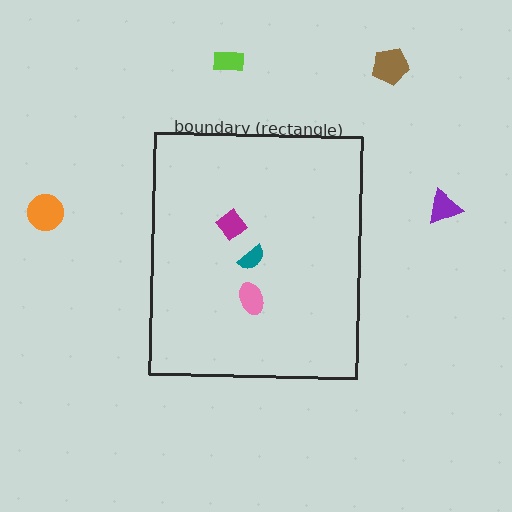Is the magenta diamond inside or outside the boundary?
Inside.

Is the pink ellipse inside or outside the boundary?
Inside.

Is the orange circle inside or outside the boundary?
Outside.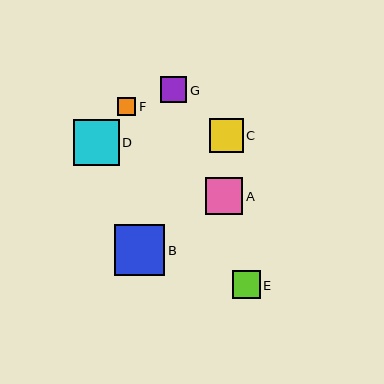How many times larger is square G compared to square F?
Square G is approximately 1.5 times the size of square F.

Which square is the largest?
Square B is the largest with a size of approximately 50 pixels.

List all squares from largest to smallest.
From largest to smallest: B, D, A, C, E, G, F.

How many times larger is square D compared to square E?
Square D is approximately 1.6 times the size of square E.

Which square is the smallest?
Square F is the smallest with a size of approximately 18 pixels.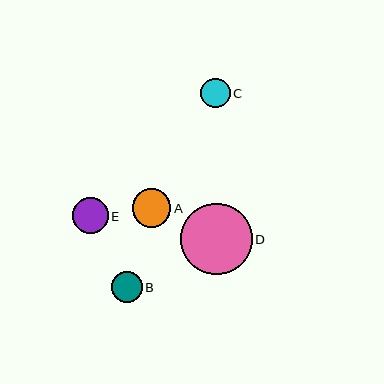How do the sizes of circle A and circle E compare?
Circle A and circle E are approximately the same size.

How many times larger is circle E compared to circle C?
Circle E is approximately 1.2 times the size of circle C.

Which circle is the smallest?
Circle C is the smallest with a size of approximately 29 pixels.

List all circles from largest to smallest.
From largest to smallest: D, A, E, B, C.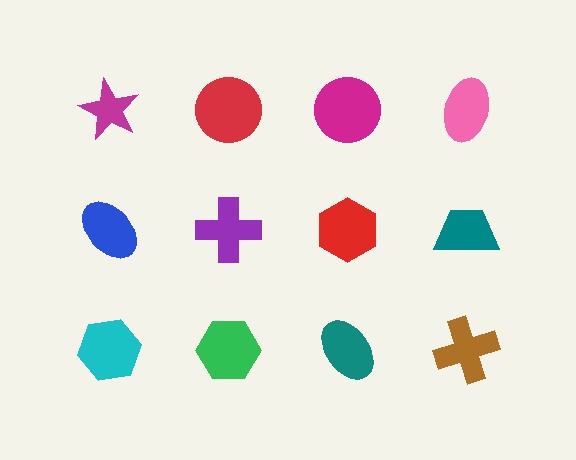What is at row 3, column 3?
A teal ellipse.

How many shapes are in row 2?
4 shapes.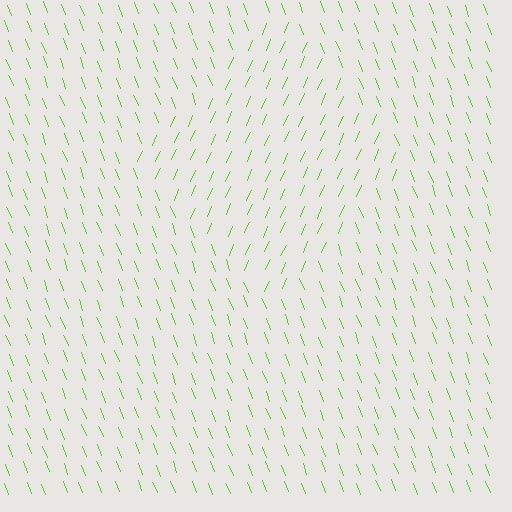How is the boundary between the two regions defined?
The boundary is defined purely by a change in line orientation (approximately 45 degrees difference). All lines are the same color and thickness.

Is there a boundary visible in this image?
Yes, there is a texture boundary formed by a change in line orientation.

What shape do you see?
I see a diamond.